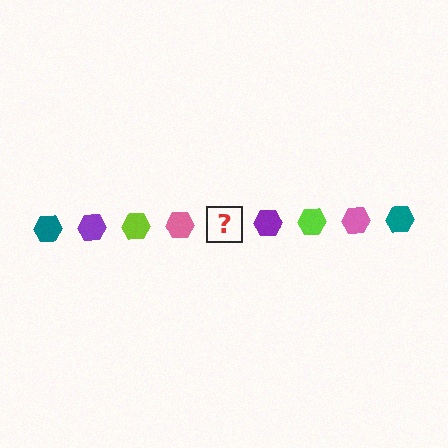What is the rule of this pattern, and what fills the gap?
The rule is that the pattern cycles through teal, purple, lime, pink hexagons. The gap should be filled with a teal hexagon.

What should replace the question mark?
The question mark should be replaced with a teal hexagon.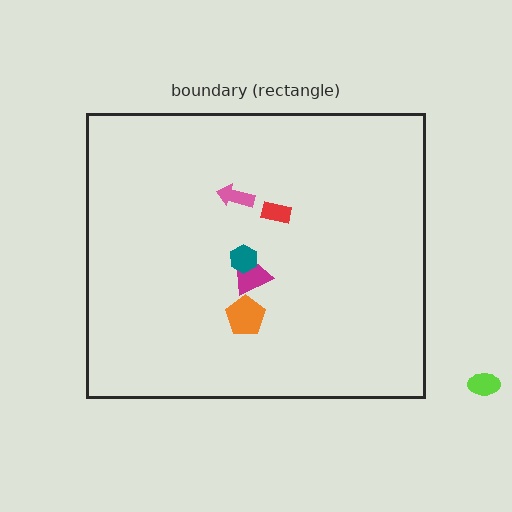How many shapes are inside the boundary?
5 inside, 1 outside.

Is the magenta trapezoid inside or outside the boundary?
Inside.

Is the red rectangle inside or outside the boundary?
Inside.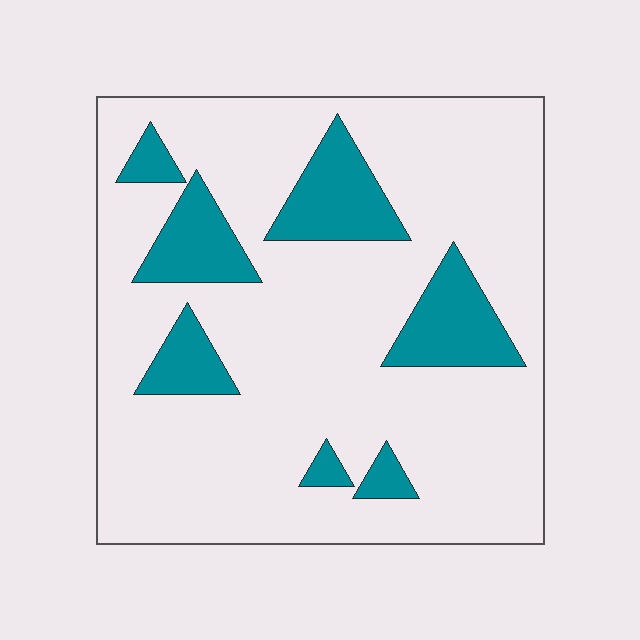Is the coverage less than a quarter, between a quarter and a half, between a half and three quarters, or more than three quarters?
Less than a quarter.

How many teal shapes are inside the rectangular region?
7.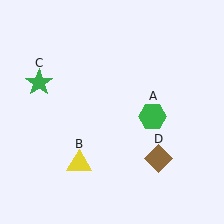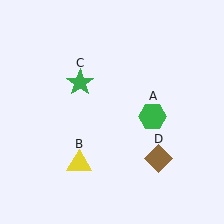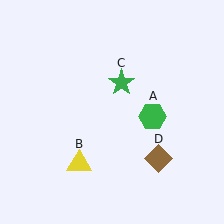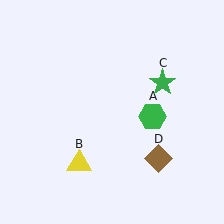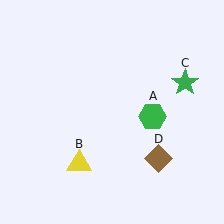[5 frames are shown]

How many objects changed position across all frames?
1 object changed position: green star (object C).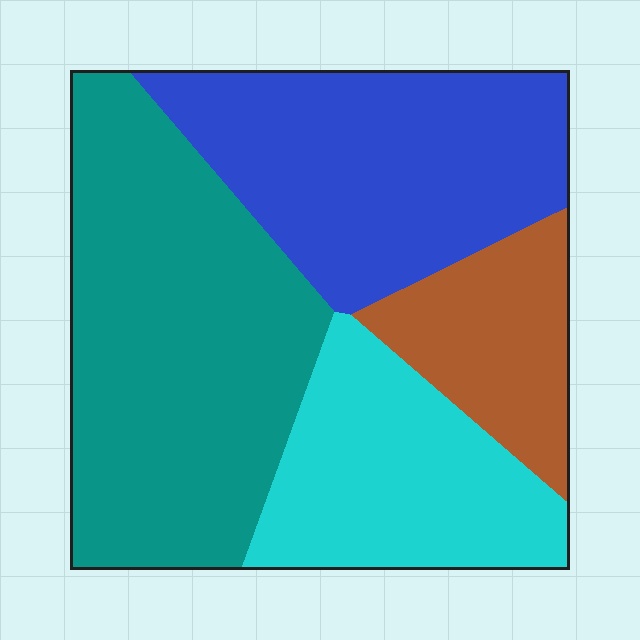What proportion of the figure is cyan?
Cyan covers 21% of the figure.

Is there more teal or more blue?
Teal.